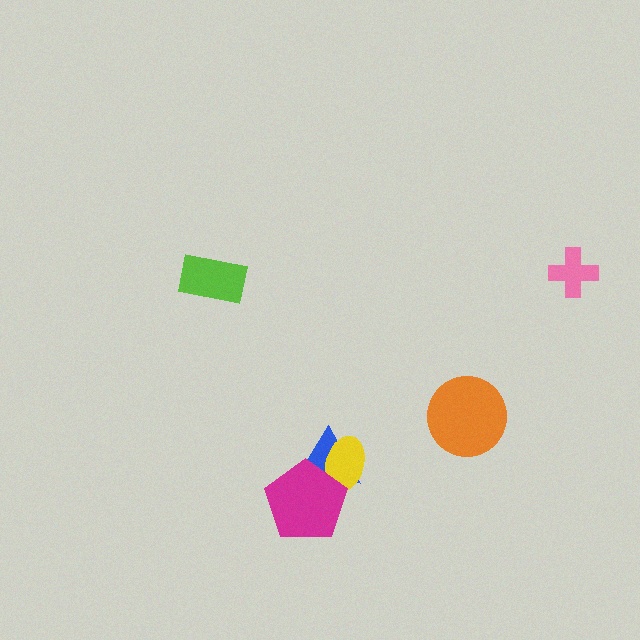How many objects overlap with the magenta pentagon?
2 objects overlap with the magenta pentagon.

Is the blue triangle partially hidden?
Yes, it is partially covered by another shape.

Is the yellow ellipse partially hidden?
Yes, it is partially covered by another shape.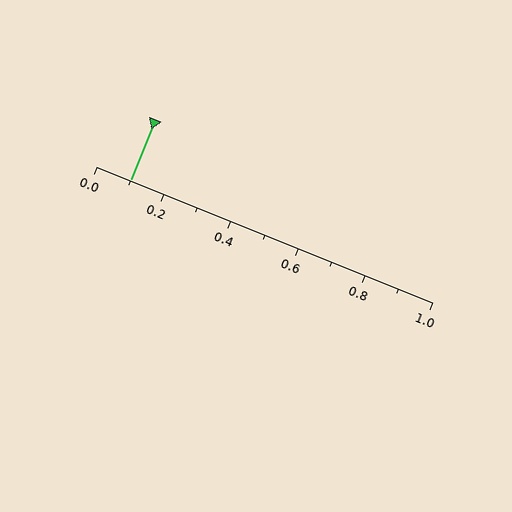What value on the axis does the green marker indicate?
The marker indicates approximately 0.1.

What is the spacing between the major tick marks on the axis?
The major ticks are spaced 0.2 apart.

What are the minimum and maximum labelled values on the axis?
The axis runs from 0.0 to 1.0.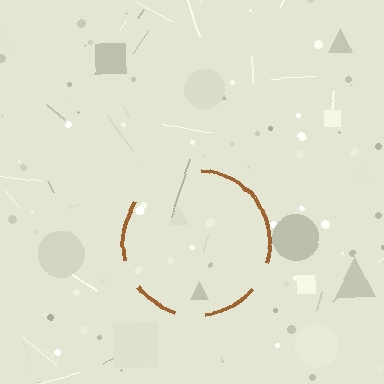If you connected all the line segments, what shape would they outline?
They would outline a circle.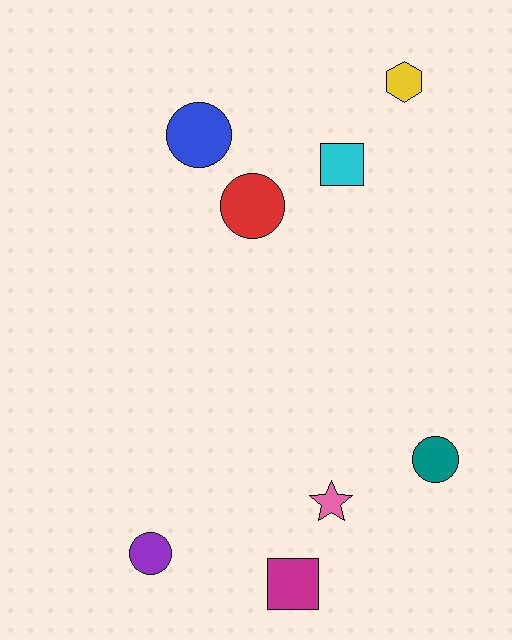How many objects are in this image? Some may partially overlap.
There are 8 objects.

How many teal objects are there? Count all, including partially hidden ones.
There is 1 teal object.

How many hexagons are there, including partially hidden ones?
There is 1 hexagon.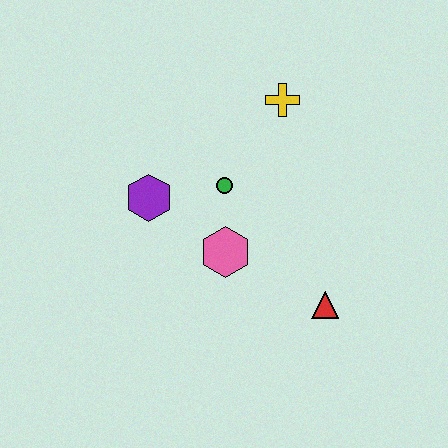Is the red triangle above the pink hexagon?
No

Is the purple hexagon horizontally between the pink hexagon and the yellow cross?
No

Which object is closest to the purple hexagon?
The green circle is closest to the purple hexagon.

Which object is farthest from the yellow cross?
The red triangle is farthest from the yellow cross.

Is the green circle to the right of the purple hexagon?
Yes